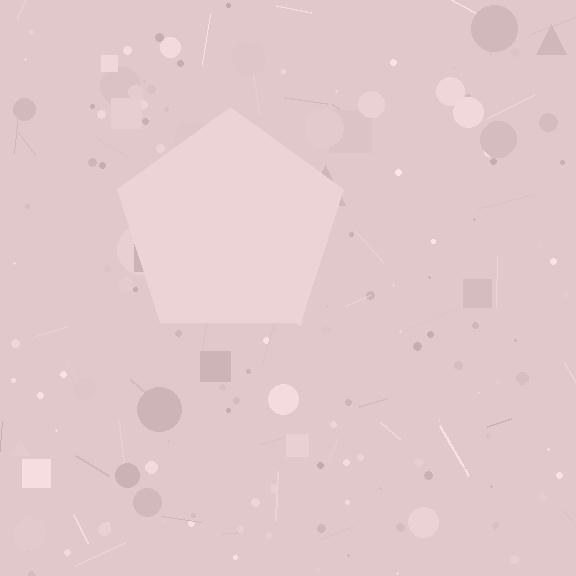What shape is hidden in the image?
A pentagon is hidden in the image.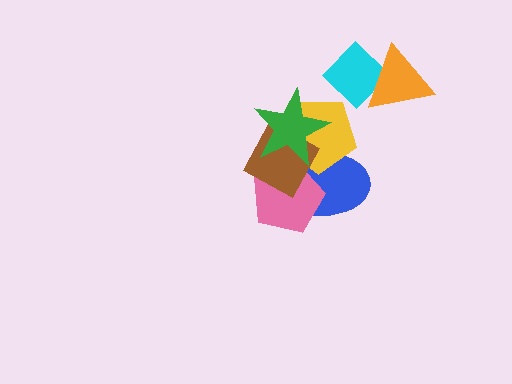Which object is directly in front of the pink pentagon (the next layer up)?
The brown diamond is directly in front of the pink pentagon.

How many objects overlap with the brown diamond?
4 objects overlap with the brown diamond.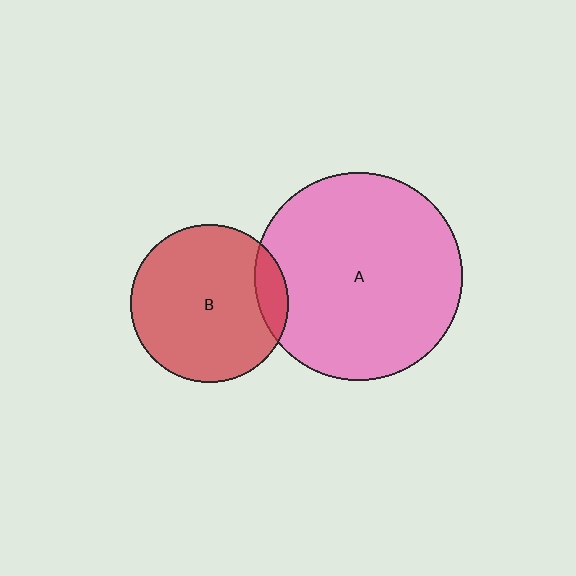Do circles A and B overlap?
Yes.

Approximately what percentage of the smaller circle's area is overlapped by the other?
Approximately 10%.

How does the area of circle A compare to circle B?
Approximately 1.7 times.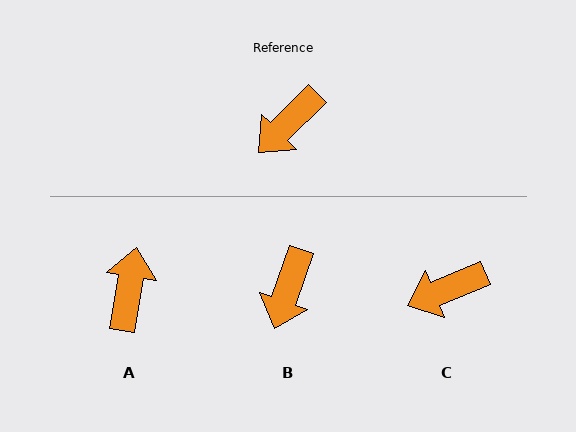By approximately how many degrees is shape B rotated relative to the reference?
Approximately 26 degrees counter-clockwise.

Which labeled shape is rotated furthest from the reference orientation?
A, about 144 degrees away.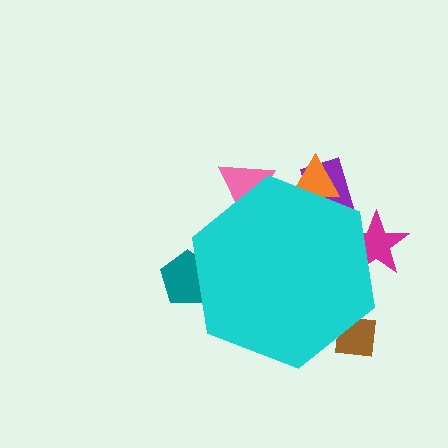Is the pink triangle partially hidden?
Yes, the pink triangle is partially hidden behind the cyan hexagon.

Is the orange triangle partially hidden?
Yes, the orange triangle is partially hidden behind the cyan hexagon.